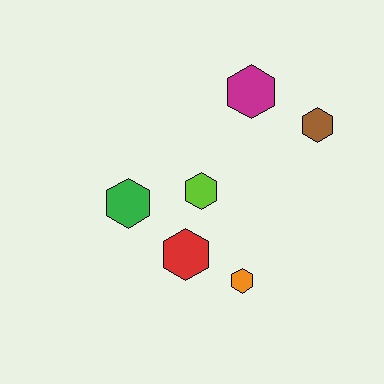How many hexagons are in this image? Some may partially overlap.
There are 6 hexagons.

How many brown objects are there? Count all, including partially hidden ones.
There is 1 brown object.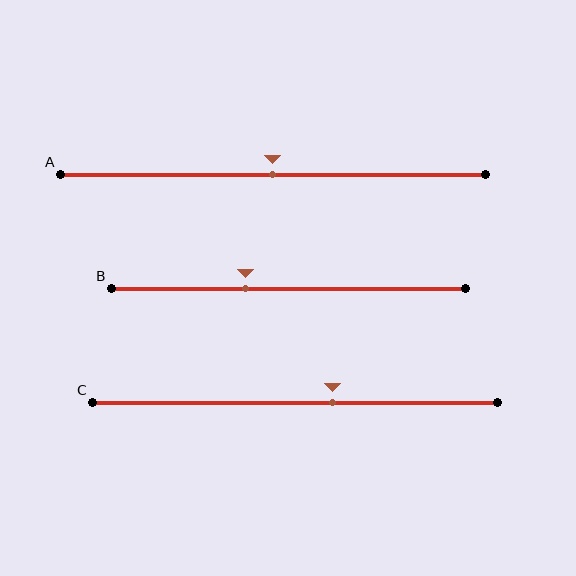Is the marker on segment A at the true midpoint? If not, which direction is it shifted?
Yes, the marker on segment A is at the true midpoint.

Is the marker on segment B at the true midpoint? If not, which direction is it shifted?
No, the marker on segment B is shifted to the left by about 12% of the segment length.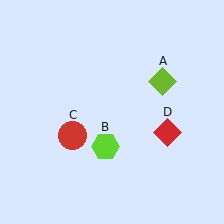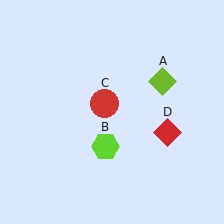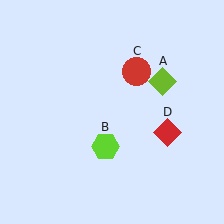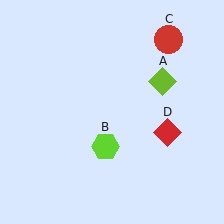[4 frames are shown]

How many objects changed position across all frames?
1 object changed position: red circle (object C).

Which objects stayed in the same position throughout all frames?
Lime diamond (object A) and lime hexagon (object B) and red diamond (object D) remained stationary.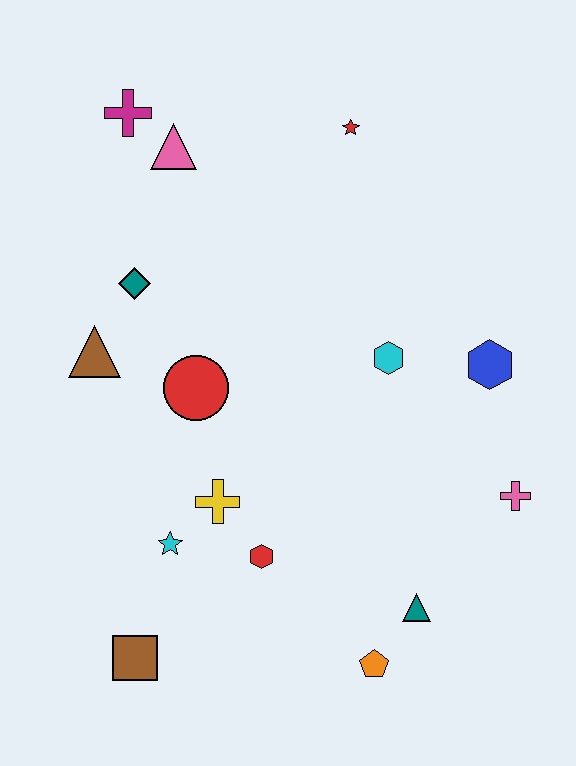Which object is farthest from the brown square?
The red star is farthest from the brown square.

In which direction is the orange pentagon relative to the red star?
The orange pentagon is below the red star.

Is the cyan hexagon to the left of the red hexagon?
No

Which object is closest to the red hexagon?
The yellow cross is closest to the red hexagon.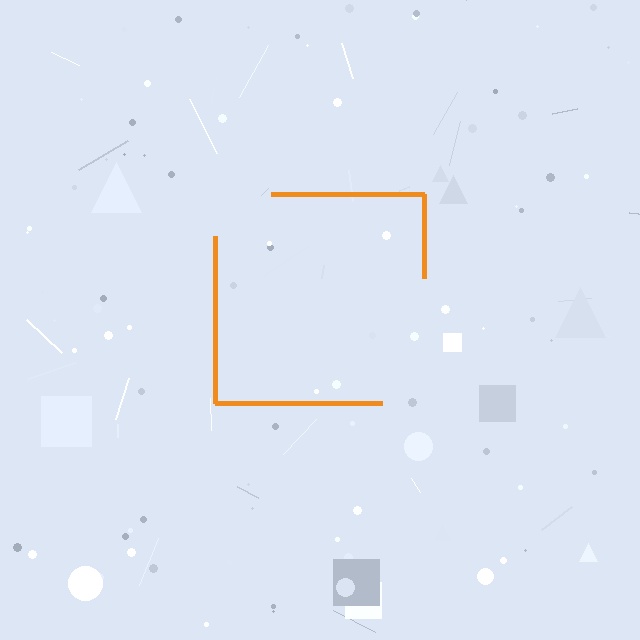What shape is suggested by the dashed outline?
The dashed outline suggests a square.